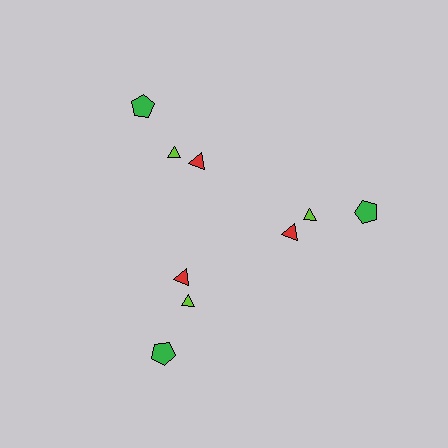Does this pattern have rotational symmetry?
Yes, this pattern has 3-fold rotational symmetry. It looks the same after rotating 120 degrees around the center.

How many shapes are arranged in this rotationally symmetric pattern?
There are 9 shapes, arranged in 3 groups of 3.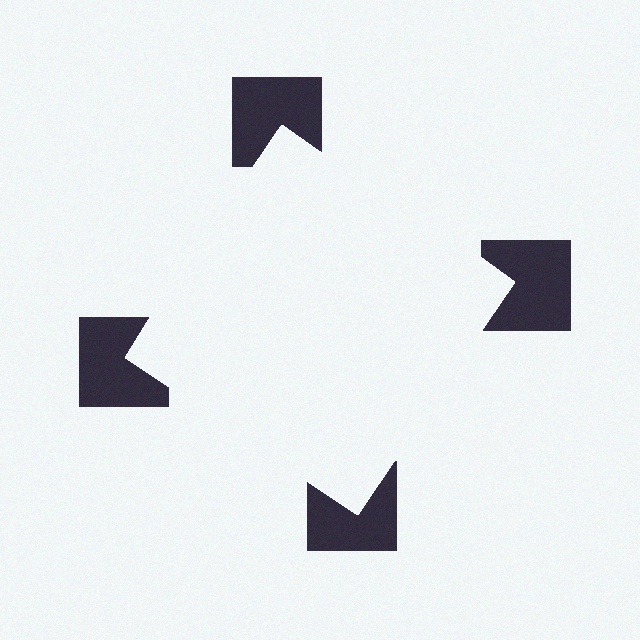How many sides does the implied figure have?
4 sides.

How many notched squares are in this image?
There are 4 — one at each vertex of the illusory square.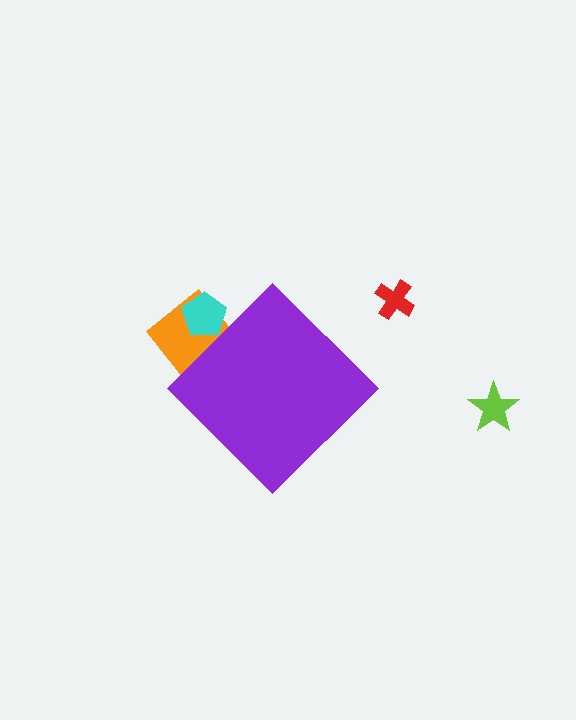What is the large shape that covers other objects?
A purple diamond.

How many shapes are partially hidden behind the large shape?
2 shapes are partially hidden.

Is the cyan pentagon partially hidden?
Yes, the cyan pentagon is partially hidden behind the purple diamond.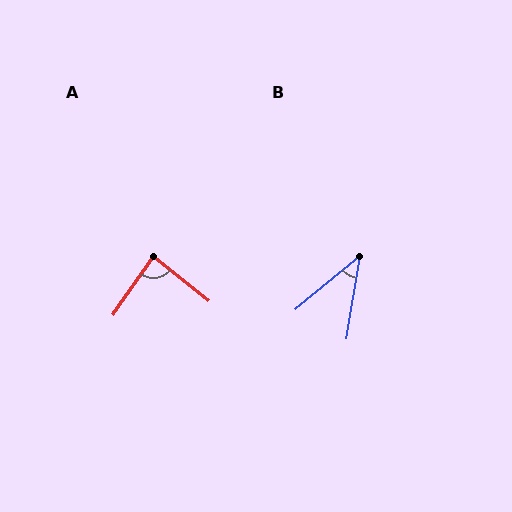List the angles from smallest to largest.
B (41°), A (86°).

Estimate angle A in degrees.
Approximately 86 degrees.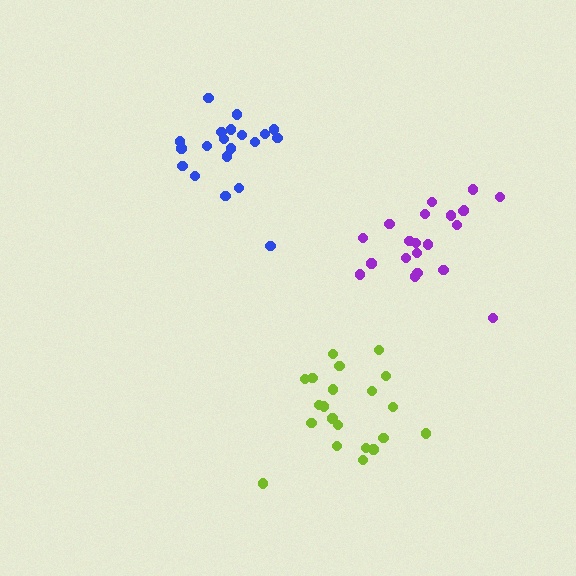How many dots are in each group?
Group 1: 20 dots, Group 2: 21 dots, Group 3: 21 dots (62 total).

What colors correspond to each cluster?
The clusters are colored: blue, lime, purple.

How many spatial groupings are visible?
There are 3 spatial groupings.